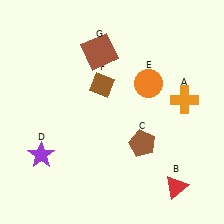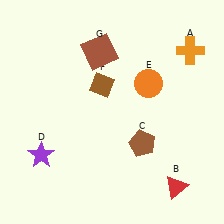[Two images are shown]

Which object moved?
The orange cross (A) moved up.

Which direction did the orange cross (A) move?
The orange cross (A) moved up.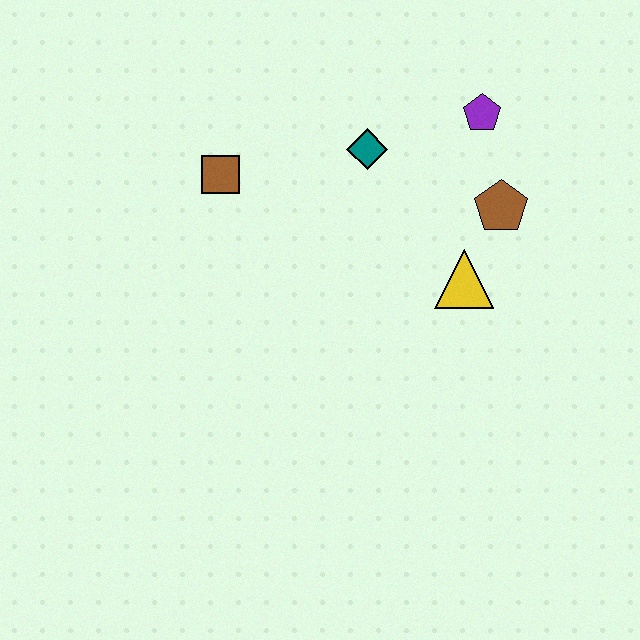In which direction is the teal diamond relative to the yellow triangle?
The teal diamond is above the yellow triangle.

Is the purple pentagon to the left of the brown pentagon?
Yes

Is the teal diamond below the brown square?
No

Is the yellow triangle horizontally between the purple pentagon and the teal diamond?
Yes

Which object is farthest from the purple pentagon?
The brown square is farthest from the purple pentagon.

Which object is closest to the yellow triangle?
The brown pentagon is closest to the yellow triangle.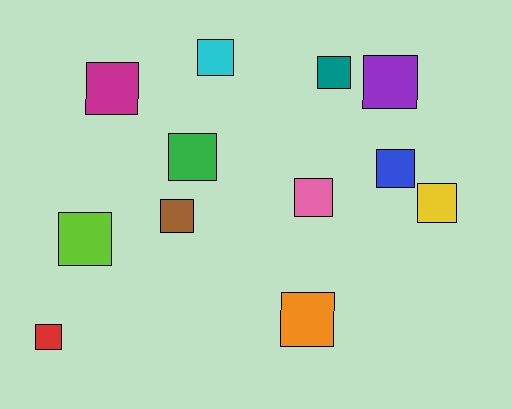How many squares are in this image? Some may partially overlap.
There are 12 squares.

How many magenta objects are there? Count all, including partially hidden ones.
There is 1 magenta object.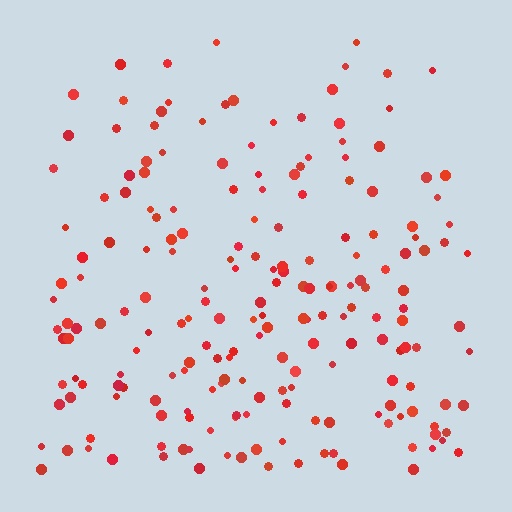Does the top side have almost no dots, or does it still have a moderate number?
Still a moderate number, just noticeably fewer than the bottom.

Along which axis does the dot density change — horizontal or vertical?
Vertical.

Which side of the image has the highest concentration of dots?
The bottom.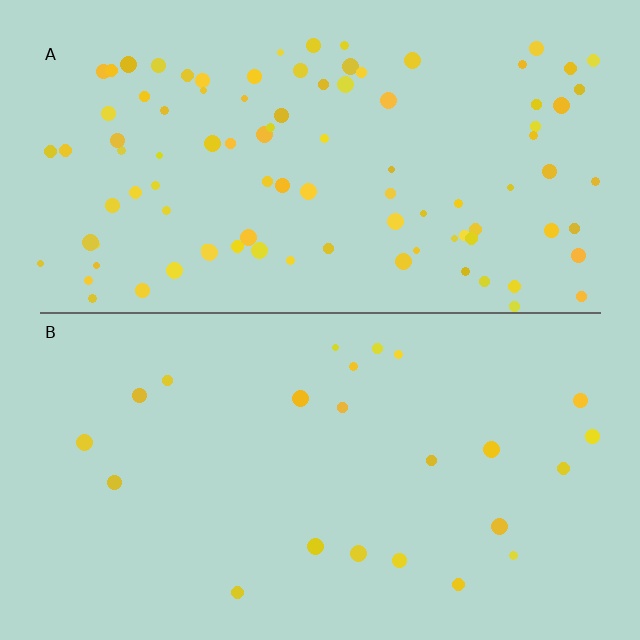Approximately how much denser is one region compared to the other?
Approximately 4.1× — region A over region B.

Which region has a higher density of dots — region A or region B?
A (the top).